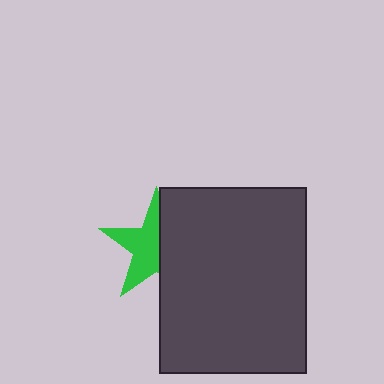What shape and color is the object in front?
The object in front is a dark gray rectangle.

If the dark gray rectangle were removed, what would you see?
You would see the complete green star.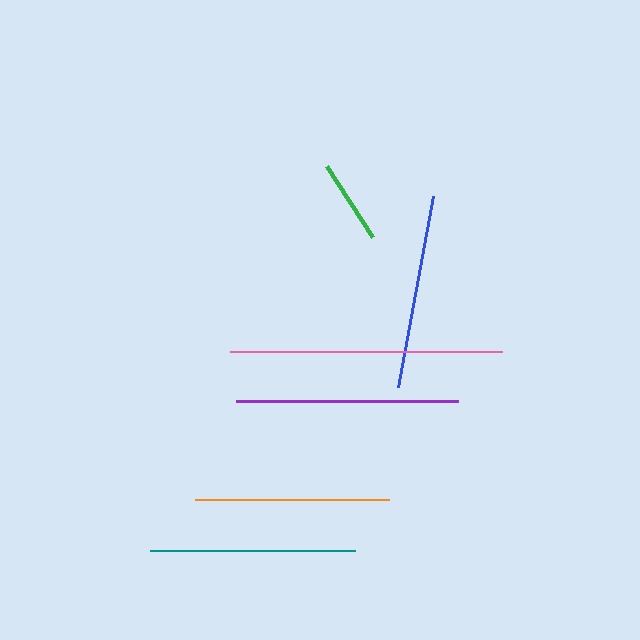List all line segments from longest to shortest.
From longest to shortest: pink, purple, teal, blue, orange, green.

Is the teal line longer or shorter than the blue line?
The teal line is longer than the blue line.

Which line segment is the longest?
The pink line is the longest at approximately 272 pixels.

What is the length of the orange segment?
The orange segment is approximately 194 pixels long.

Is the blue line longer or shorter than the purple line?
The purple line is longer than the blue line.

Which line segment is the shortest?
The green line is the shortest at approximately 84 pixels.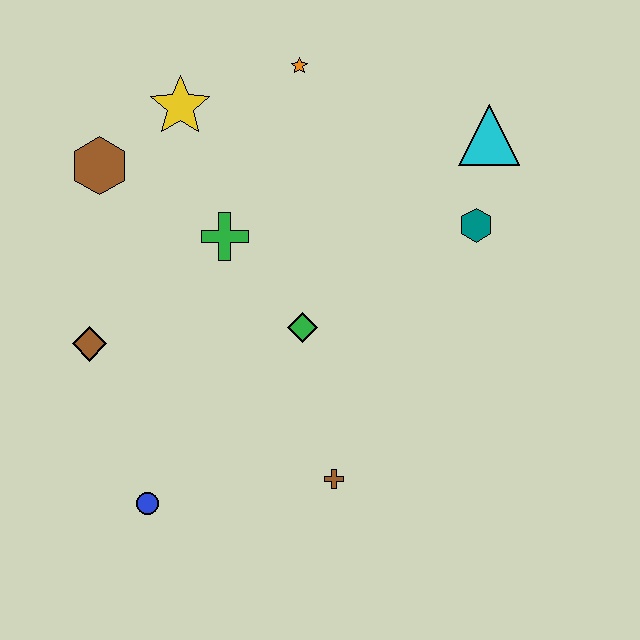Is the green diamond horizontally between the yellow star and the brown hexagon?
No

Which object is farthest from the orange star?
The blue circle is farthest from the orange star.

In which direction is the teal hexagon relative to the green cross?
The teal hexagon is to the right of the green cross.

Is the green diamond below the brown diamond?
No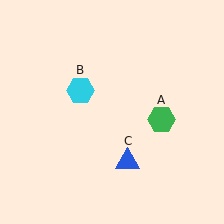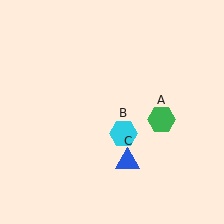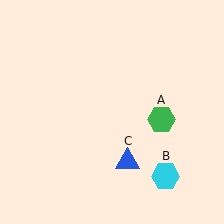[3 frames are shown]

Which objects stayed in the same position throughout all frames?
Green hexagon (object A) and blue triangle (object C) remained stationary.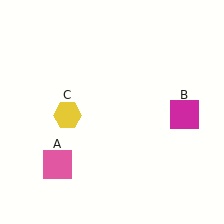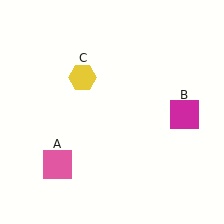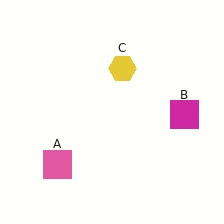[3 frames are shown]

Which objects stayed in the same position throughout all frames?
Pink square (object A) and magenta square (object B) remained stationary.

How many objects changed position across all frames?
1 object changed position: yellow hexagon (object C).